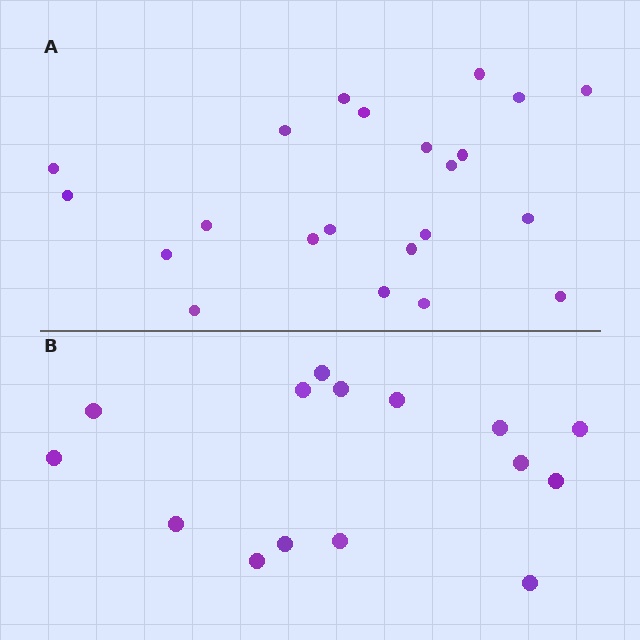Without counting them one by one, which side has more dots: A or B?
Region A (the top region) has more dots.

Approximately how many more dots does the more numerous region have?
Region A has roughly 8 or so more dots than region B.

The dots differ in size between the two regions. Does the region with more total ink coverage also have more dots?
No. Region B has more total ink coverage because its dots are larger, but region A actually contains more individual dots. Total area can be misleading — the number of items is what matters here.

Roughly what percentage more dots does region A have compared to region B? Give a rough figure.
About 45% more.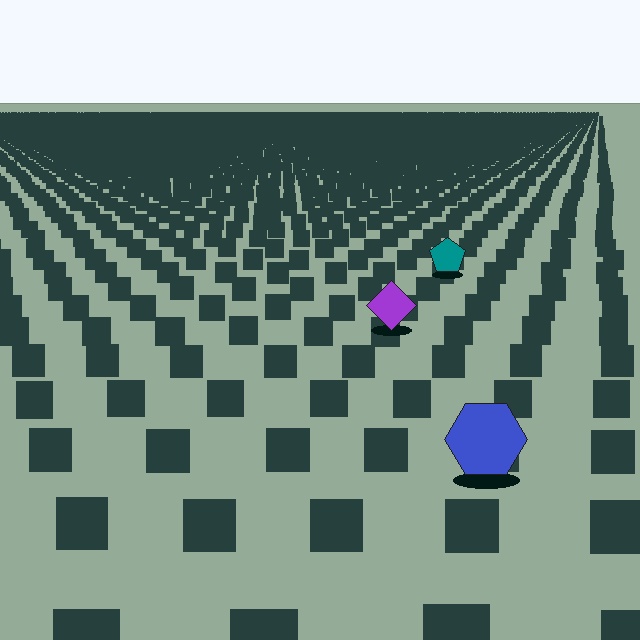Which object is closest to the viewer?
The blue hexagon is closest. The texture marks near it are larger and more spread out.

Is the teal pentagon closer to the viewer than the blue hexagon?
No. The blue hexagon is closer — you can tell from the texture gradient: the ground texture is coarser near it.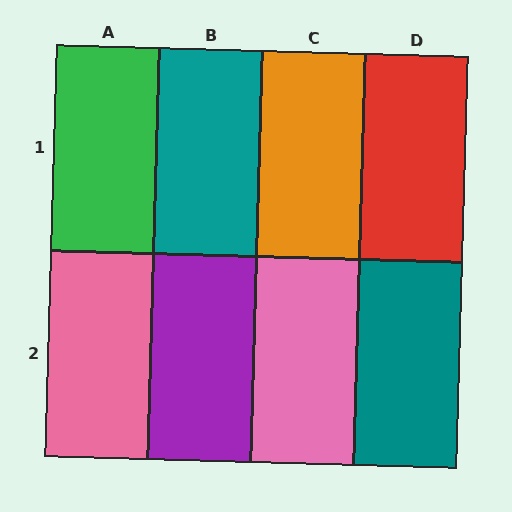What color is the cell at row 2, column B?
Purple.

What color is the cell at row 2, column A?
Pink.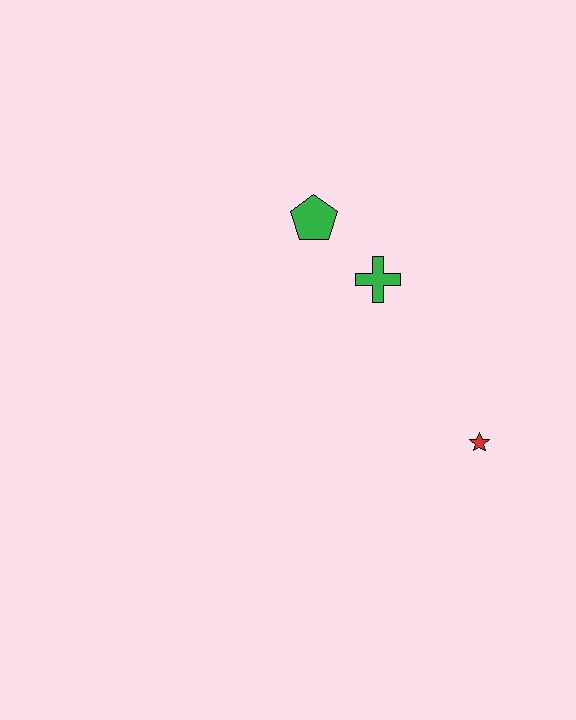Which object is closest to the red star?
The green cross is closest to the red star.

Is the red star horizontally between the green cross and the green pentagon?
No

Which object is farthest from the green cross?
The red star is farthest from the green cross.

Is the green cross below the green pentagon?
Yes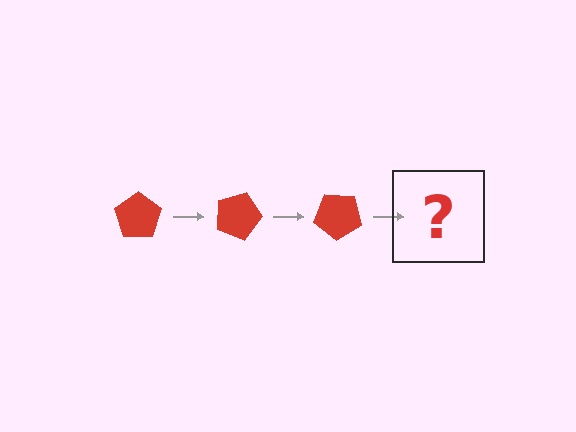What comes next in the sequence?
The next element should be a red pentagon rotated 60 degrees.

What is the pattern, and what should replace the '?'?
The pattern is that the pentagon rotates 20 degrees each step. The '?' should be a red pentagon rotated 60 degrees.